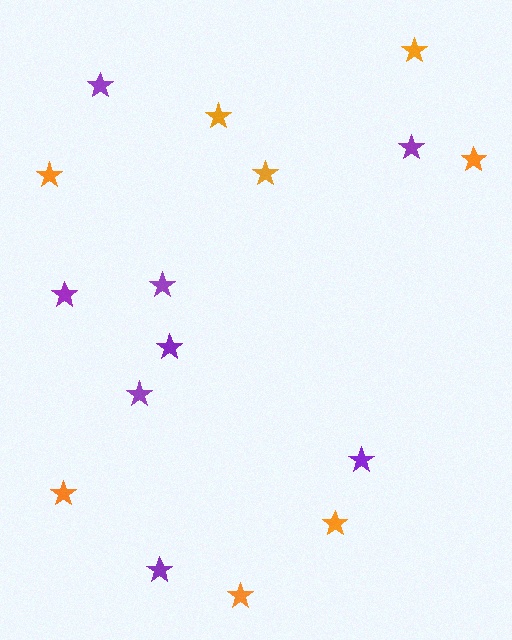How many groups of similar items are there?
There are 2 groups: one group of orange stars (8) and one group of purple stars (8).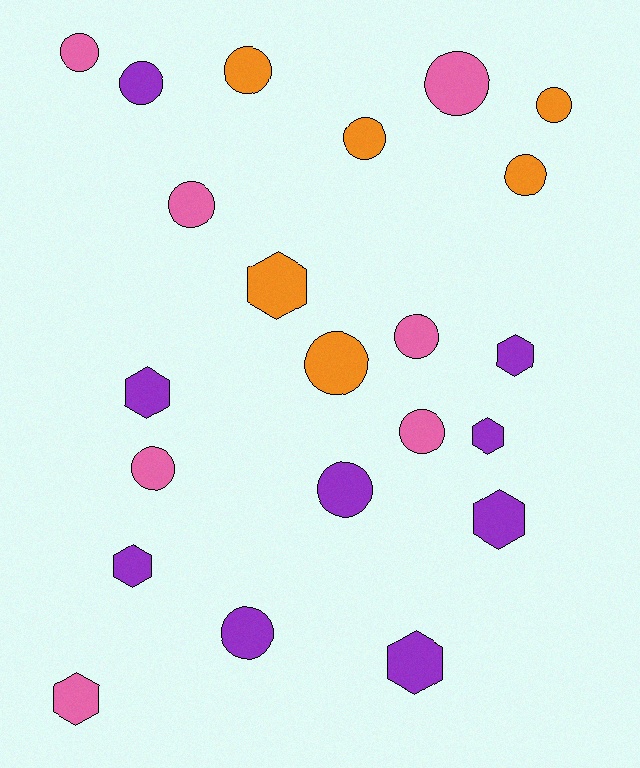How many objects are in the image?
There are 22 objects.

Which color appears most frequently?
Purple, with 9 objects.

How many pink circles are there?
There are 6 pink circles.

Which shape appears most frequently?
Circle, with 14 objects.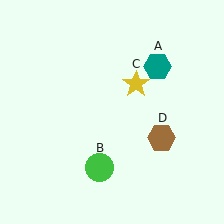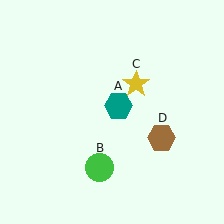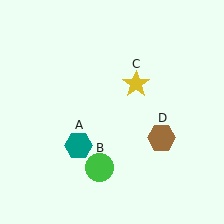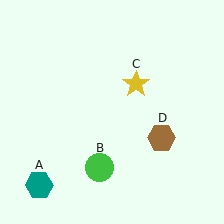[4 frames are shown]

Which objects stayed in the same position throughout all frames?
Green circle (object B) and yellow star (object C) and brown hexagon (object D) remained stationary.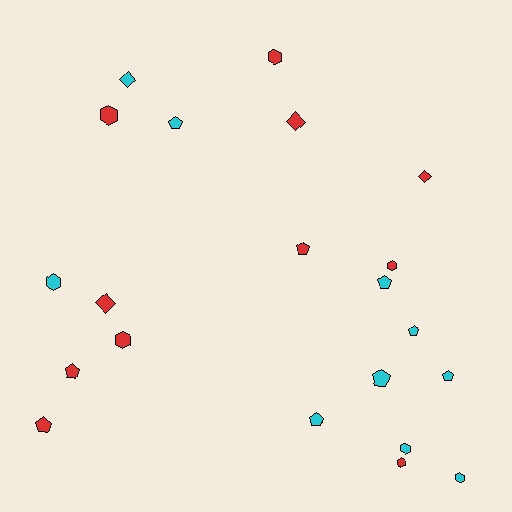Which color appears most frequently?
Red, with 11 objects.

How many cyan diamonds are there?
There is 1 cyan diamond.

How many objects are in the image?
There are 21 objects.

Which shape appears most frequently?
Pentagon, with 9 objects.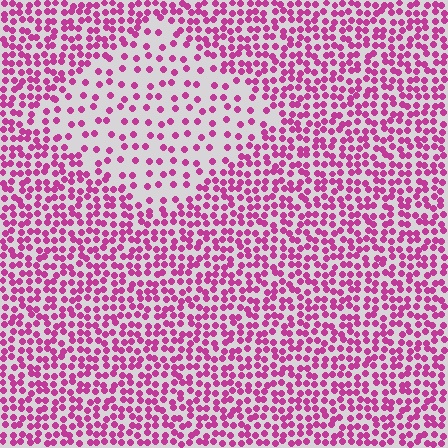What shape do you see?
I see a diamond.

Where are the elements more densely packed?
The elements are more densely packed outside the diamond boundary.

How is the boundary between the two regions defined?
The boundary is defined by a change in element density (approximately 2.3x ratio). All elements are the same color, size, and shape.